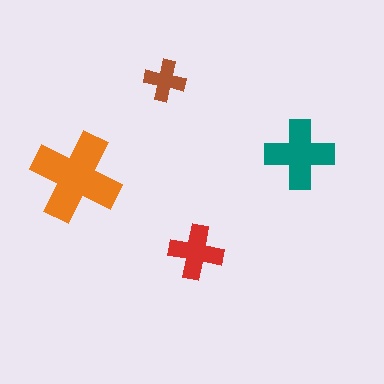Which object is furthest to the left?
The orange cross is leftmost.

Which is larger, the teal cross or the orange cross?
The orange one.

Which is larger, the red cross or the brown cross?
The red one.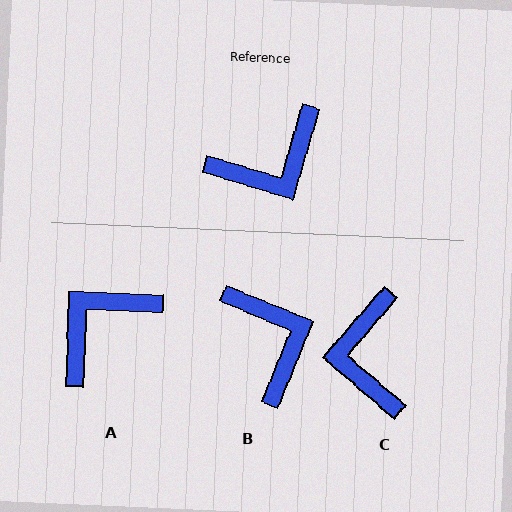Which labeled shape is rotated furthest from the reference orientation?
A, about 165 degrees away.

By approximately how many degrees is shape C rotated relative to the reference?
Approximately 114 degrees clockwise.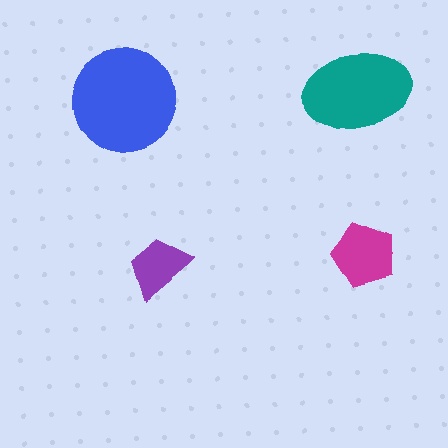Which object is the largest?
The blue circle.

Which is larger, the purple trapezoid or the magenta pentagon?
The magenta pentagon.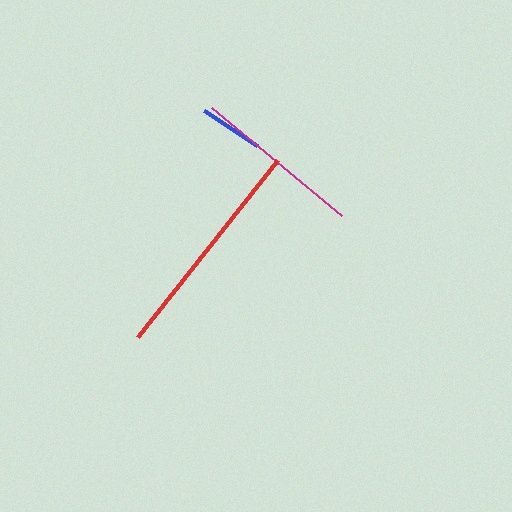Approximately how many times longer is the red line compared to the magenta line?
The red line is approximately 1.3 times the length of the magenta line.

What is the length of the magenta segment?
The magenta segment is approximately 168 pixels long.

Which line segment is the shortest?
The blue line is the shortest at approximately 64 pixels.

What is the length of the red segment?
The red segment is approximately 225 pixels long.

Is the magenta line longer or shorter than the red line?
The red line is longer than the magenta line.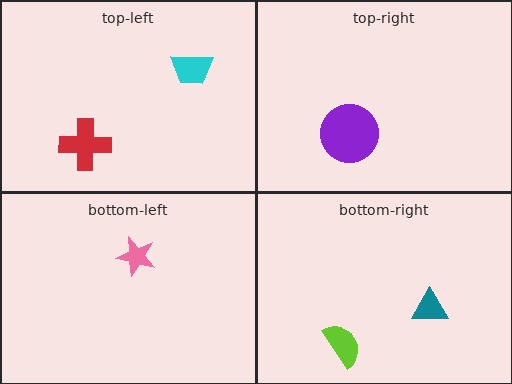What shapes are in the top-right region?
The purple circle.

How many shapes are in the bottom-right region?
2.